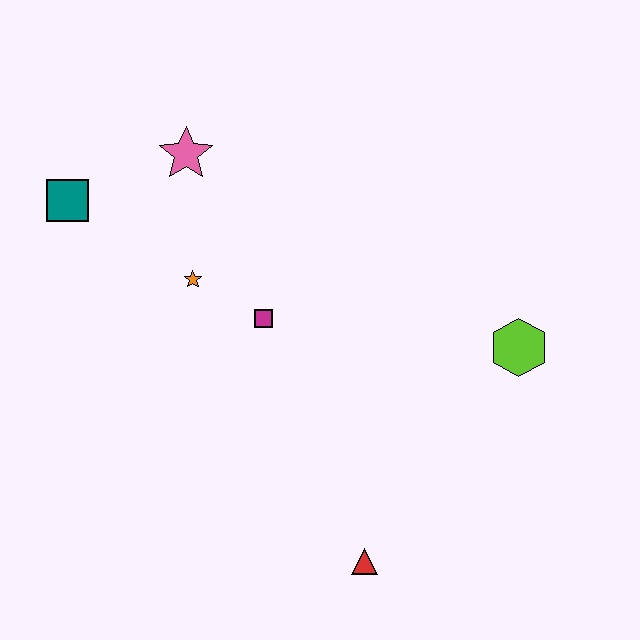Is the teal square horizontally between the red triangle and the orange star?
No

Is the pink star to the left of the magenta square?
Yes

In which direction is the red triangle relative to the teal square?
The red triangle is below the teal square.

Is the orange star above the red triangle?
Yes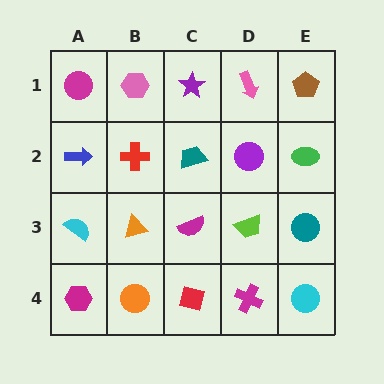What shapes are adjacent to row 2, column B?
A pink hexagon (row 1, column B), an orange triangle (row 3, column B), a blue arrow (row 2, column A), a teal trapezoid (row 2, column C).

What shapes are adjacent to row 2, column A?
A magenta circle (row 1, column A), a cyan semicircle (row 3, column A), a red cross (row 2, column B).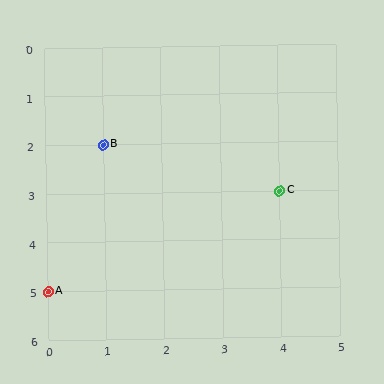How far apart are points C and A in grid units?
Points C and A are 4 columns and 2 rows apart (about 4.5 grid units diagonally).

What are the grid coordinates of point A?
Point A is at grid coordinates (0, 5).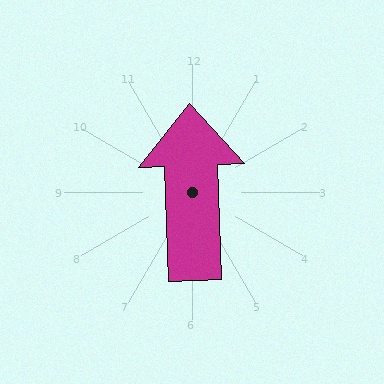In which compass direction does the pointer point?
North.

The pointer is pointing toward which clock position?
Roughly 12 o'clock.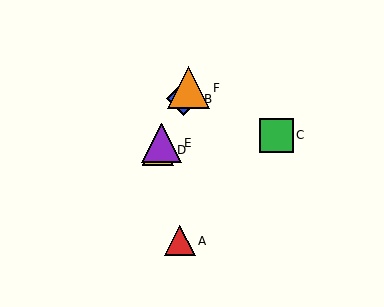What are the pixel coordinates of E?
Object E is at (161, 143).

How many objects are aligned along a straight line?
4 objects (B, D, E, F) are aligned along a straight line.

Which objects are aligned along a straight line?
Objects B, D, E, F are aligned along a straight line.